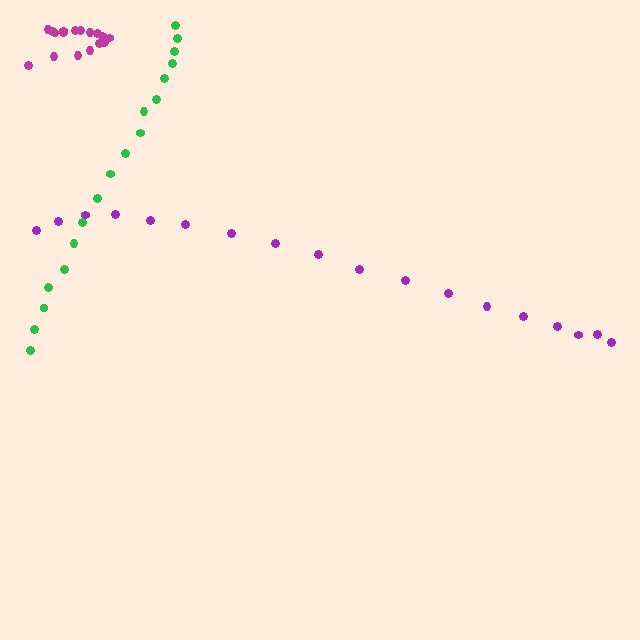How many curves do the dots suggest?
There are 3 distinct paths.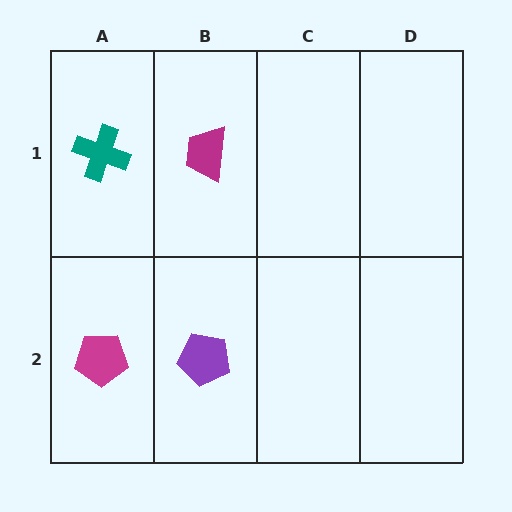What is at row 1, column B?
A magenta trapezoid.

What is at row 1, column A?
A teal cross.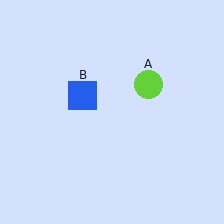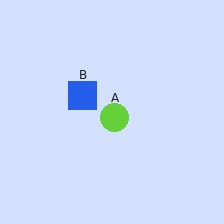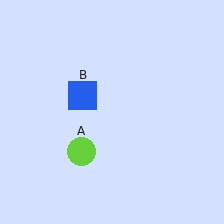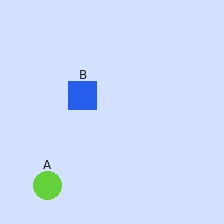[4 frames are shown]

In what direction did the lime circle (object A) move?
The lime circle (object A) moved down and to the left.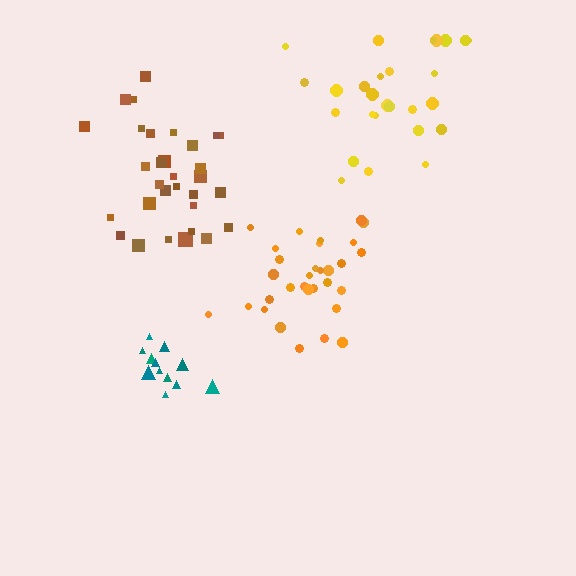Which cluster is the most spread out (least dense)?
Yellow.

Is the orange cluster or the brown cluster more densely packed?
Orange.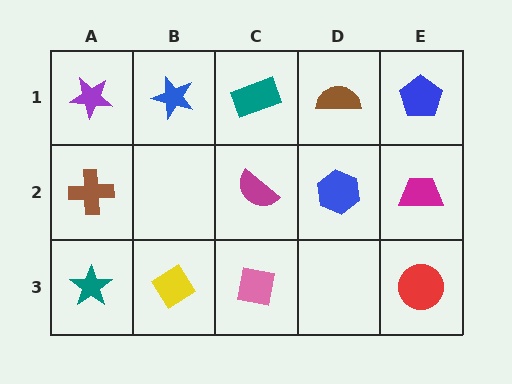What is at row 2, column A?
A brown cross.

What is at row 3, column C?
A pink square.